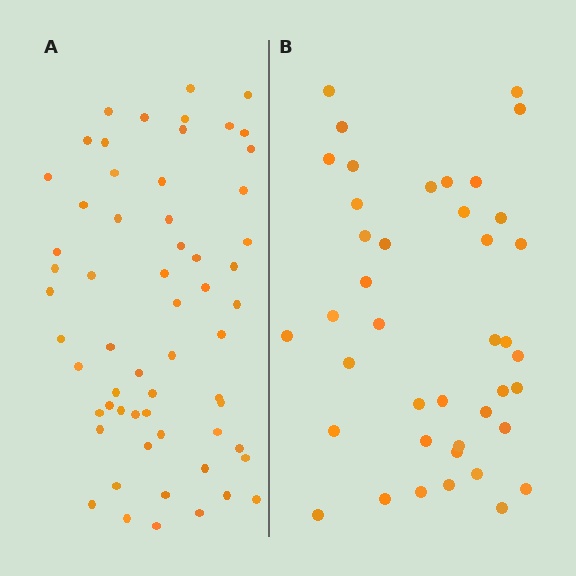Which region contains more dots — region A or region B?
Region A (the left region) has more dots.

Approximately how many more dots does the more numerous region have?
Region A has approximately 20 more dots than region B.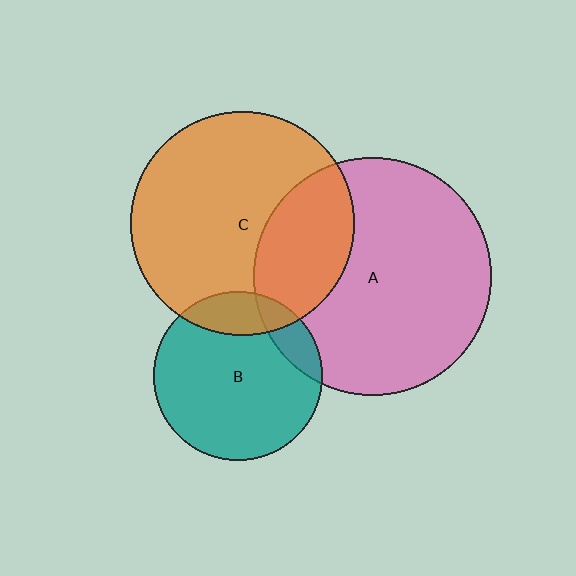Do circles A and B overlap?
Yes.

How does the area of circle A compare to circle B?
Approximately 2.0 times.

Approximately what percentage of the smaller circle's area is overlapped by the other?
Approximately 15%.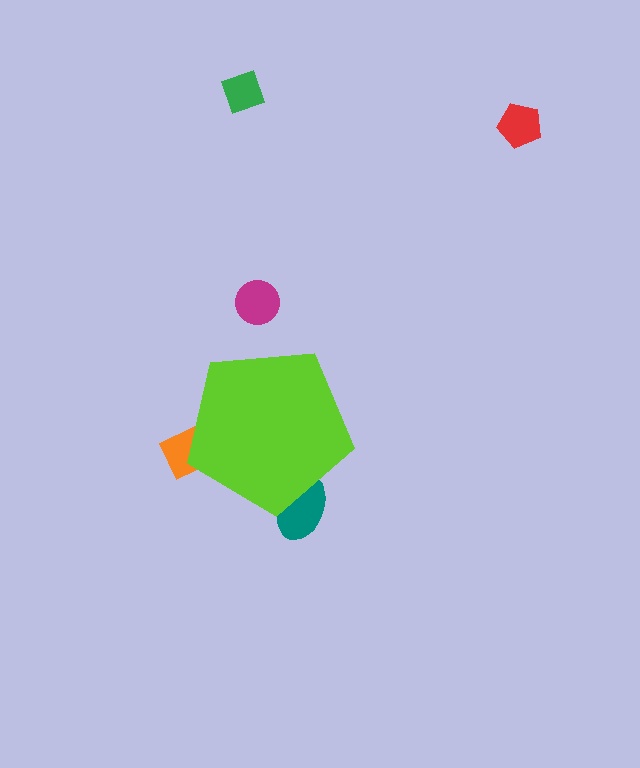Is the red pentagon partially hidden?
No, the red pentagon is fully visible.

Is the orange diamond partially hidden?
Yes, the orange diamond is partially hidden behind the lime pentagon.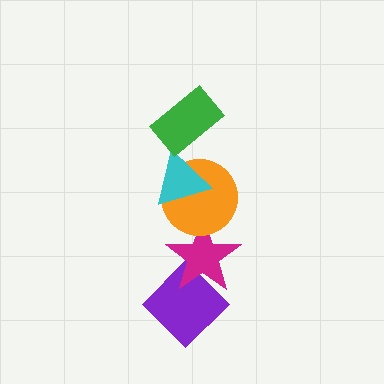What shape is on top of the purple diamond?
The magenta star is on top of the purple diamond.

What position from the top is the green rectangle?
The green rectangle is 1st from the top.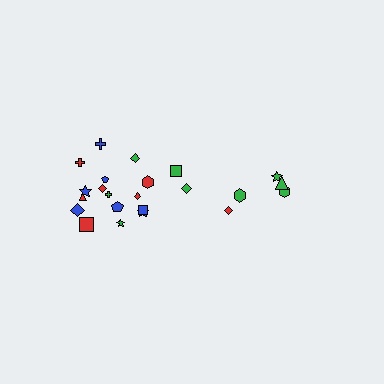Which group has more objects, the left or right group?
The left group.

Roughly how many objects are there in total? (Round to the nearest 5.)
Roughly 25 objects in total.